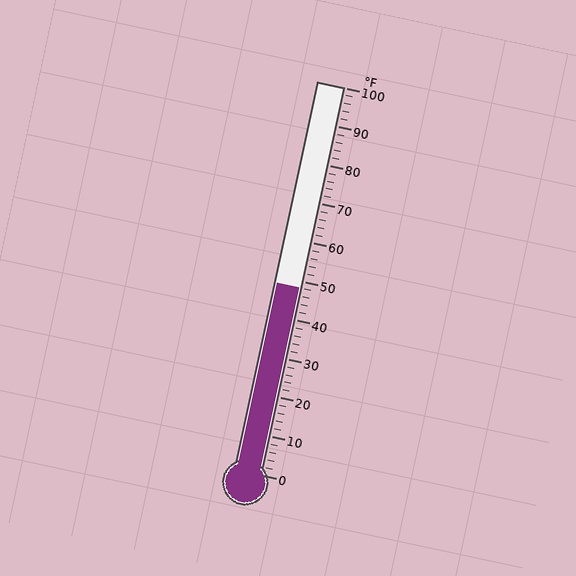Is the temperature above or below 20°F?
The temperature is above 20°F.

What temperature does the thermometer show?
The thermometer shows approximately 48°F.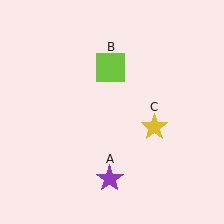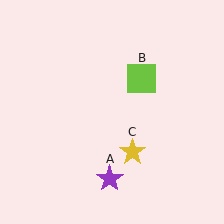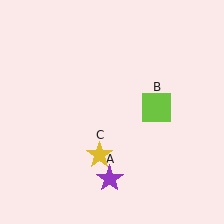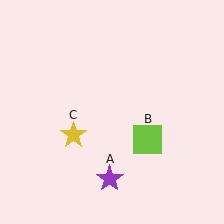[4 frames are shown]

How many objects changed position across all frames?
2 objects changed position: lime square (object B), yellow star (object C).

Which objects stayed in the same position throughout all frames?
Purple star (object A) remained stationary.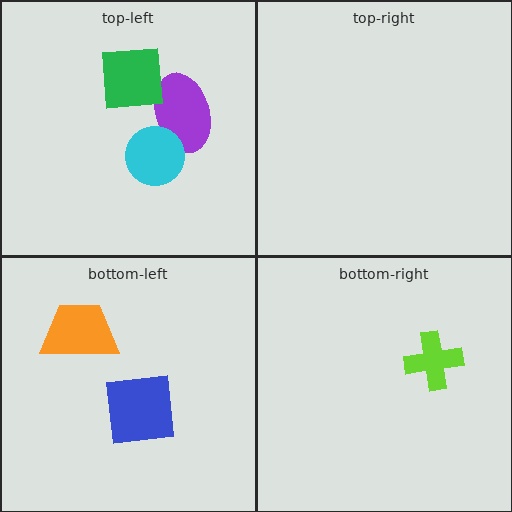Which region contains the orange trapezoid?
The bottom-left region.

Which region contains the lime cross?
The bottom-right region.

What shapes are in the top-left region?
The purple ellipse, the cyan circle, the green square.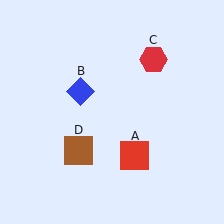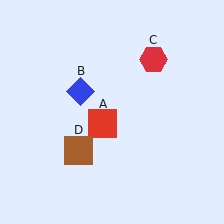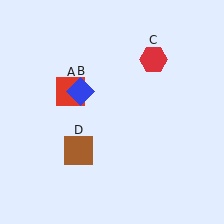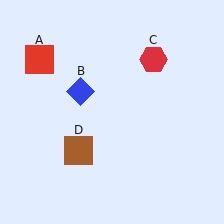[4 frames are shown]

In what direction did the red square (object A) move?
The red square (object A) moved up and to the left.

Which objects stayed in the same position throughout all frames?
Blue diamond (object B) and red hexagon (object C) and brown square (object D) remained stationary.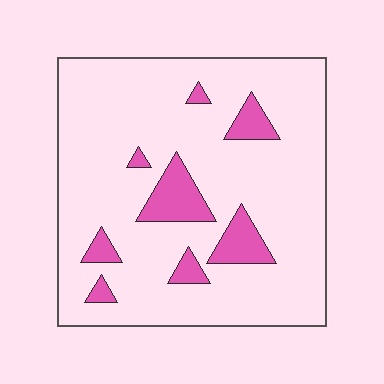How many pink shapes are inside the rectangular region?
8.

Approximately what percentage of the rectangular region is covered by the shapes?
Approximately 15%.